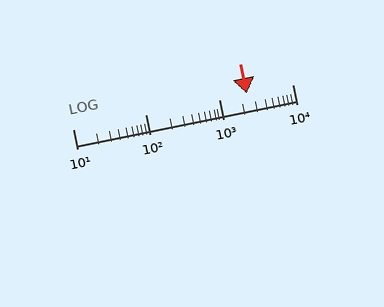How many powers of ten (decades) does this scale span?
The scale spans 3 decades, from 10 to 10000.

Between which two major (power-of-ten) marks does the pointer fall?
The pointer is between 1000 and 10000.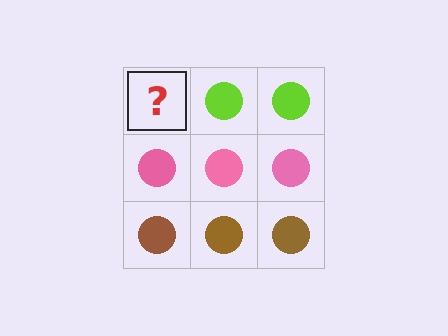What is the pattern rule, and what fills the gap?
The rule is that each row has a consistent color. The gap should be filled with a lime circle.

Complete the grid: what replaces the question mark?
The question mark should be replaced with a lime circle.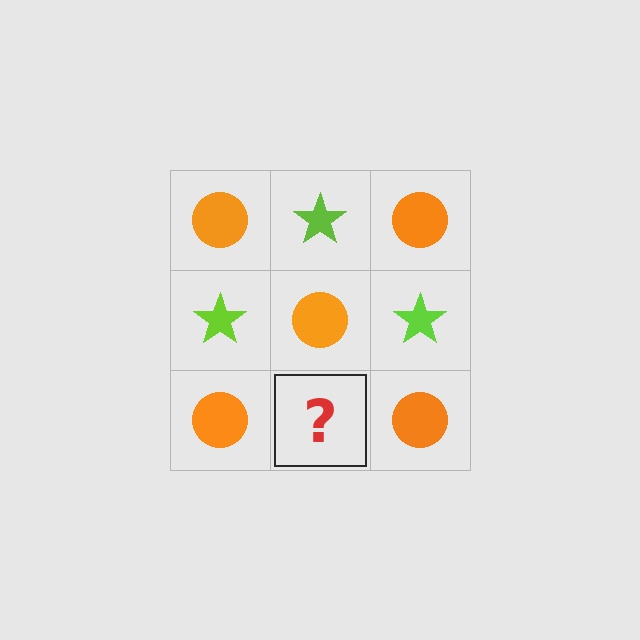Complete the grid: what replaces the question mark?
The question mark should be replaced with a lime star.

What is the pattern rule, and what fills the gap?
The rule is that it alternates orange circle and lime star in a checkerboard pattern. The gap should be filled with a lime star.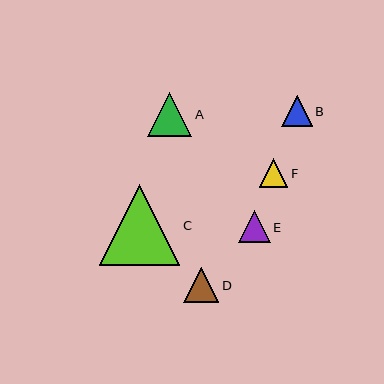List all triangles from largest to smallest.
From largest to smallest: C, A, D, E, B, F.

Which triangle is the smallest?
Triangle F is the smallest with a size of approximately 29 pixels.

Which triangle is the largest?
Triangle C is the largest with a size of approximately 80 pixels.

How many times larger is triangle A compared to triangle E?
Triangle A is approximately 1.4 times the size of triangle E.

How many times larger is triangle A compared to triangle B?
Triangle A is approximately 1.4 times the size of triangle B.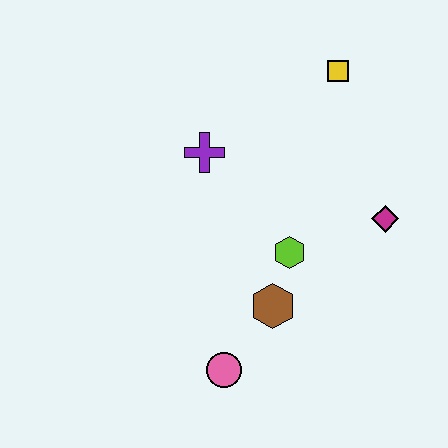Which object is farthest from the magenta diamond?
The pink circle is farthest from the magenta diamond.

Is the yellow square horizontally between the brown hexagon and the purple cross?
No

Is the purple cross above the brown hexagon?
Yes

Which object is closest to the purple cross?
The lime hexagon is closest to the purple cross.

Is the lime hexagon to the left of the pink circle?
No